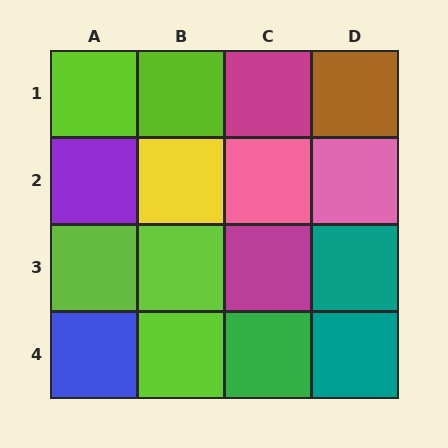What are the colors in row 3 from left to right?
Lime, lime, magenta, teal.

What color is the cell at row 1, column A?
Lime.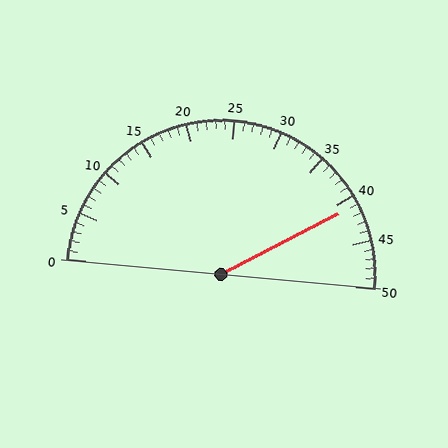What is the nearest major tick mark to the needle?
The nearest major tick mark is 40.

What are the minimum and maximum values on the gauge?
The gauge ranges from 0 to 50.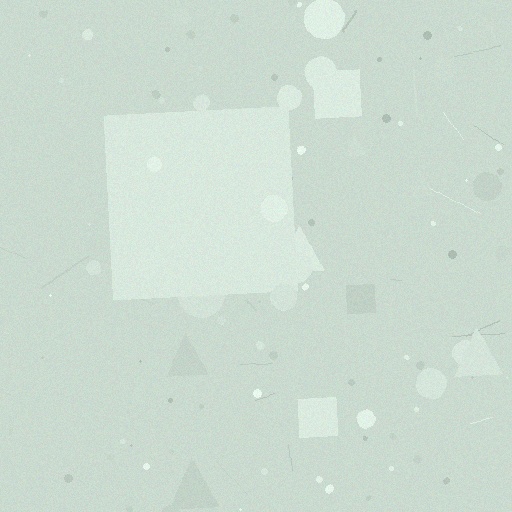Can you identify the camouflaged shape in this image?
The camouflaged shape is a square.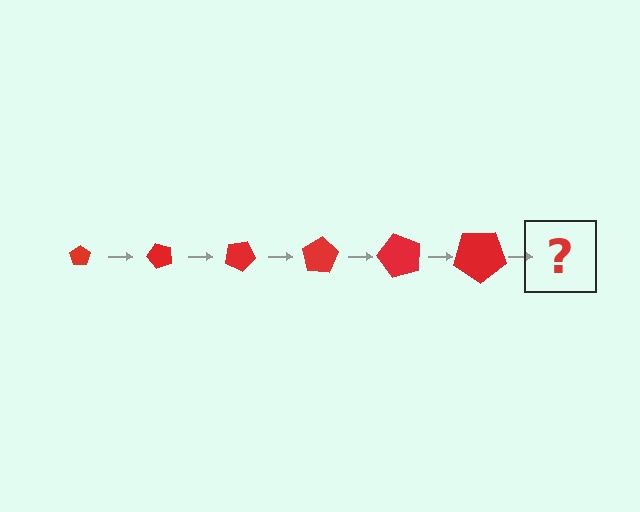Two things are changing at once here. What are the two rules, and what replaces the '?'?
The two rules are that the pentagon grows larger each step and it rotates 50 degrees each step. The '?' should be a pentagon, larger than the previous one and rotated 300 degrees from the start.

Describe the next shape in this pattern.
It should be a pentagon, larger than the previous one and rotated 300 degrees from the start.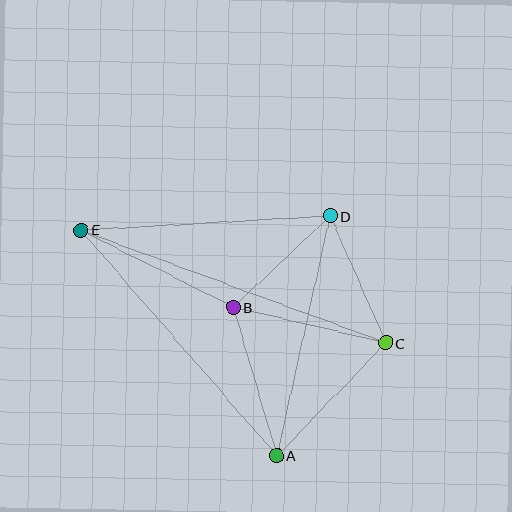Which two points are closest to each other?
Points B and D are closest to each other.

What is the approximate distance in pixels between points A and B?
The distance between A and B is approximately 155 pixels.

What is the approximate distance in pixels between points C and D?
The distance between C and D is approximately 139 pixels.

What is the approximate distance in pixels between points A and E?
The distance between A and E is approximately 298 pixels.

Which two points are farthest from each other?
Points C and E are farthest from each other.